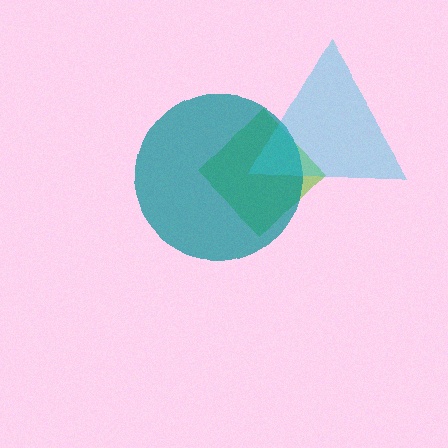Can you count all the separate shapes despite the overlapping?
Yes, there are 3 separate shapes.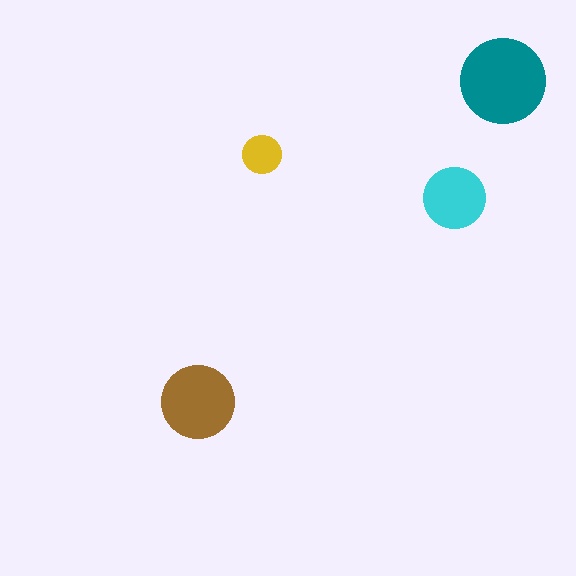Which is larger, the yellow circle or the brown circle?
The brown one.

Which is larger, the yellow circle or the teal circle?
The teal one.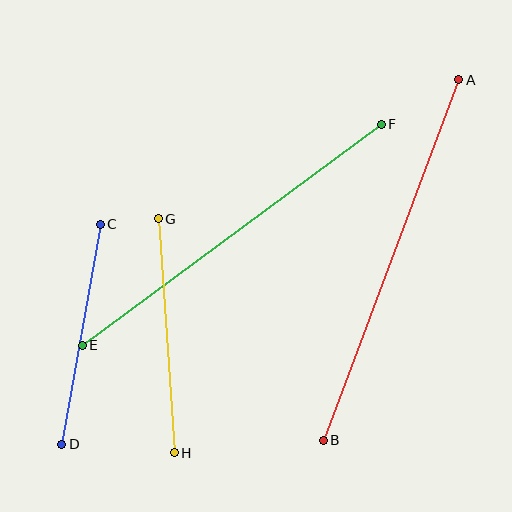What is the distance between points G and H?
The distance is approximately 235 pixels.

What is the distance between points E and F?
The distance is approximately 372 pixels.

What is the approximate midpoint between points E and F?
The midpoint is at approximately (232, 235) pixels.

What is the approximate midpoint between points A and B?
The midpoint is at approximately (391, 260) pixels.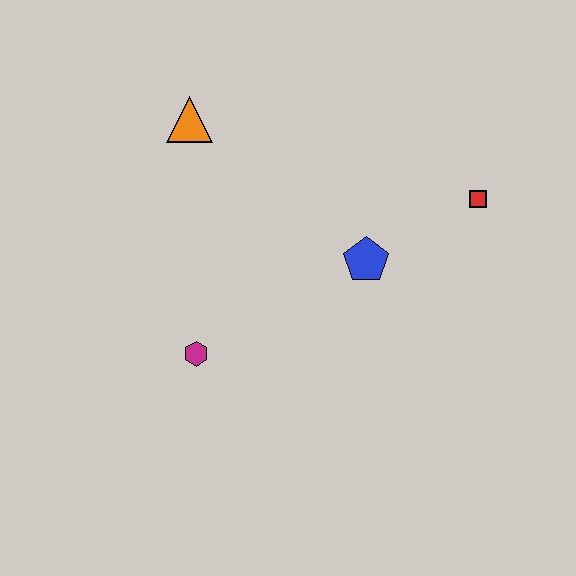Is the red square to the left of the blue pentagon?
No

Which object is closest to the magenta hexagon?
The blue pentagon is closest to the magenta hexagon.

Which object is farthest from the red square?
The magenta hexagon is farthest from the red square.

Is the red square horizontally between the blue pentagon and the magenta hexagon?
No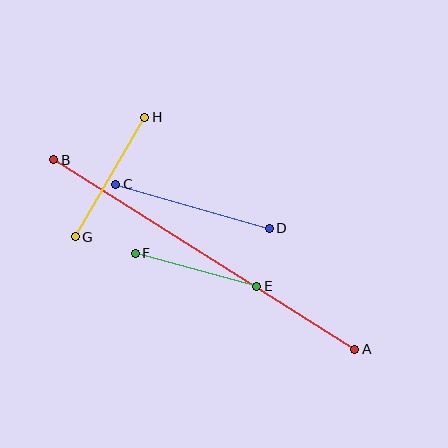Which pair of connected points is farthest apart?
Points A and B are farthest apart.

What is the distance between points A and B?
The distance is approximately 355 pixels.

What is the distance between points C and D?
The distance is approximately 160 pixels.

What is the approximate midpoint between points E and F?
The midpoint is at approximately (196, 270) pixels.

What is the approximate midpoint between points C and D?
The midpoint is at approximately (193, 206) pixels.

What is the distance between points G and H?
The distance is approximately 138 pixels.